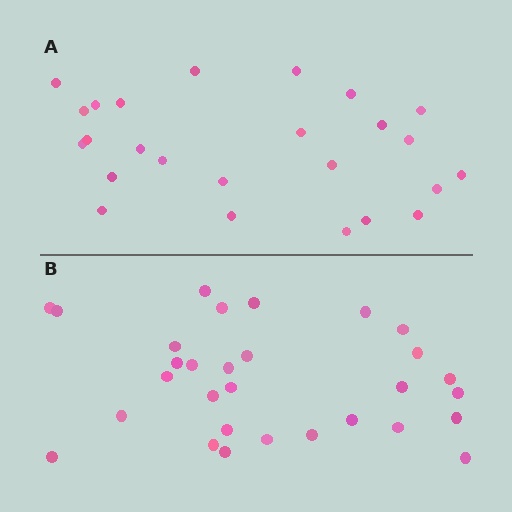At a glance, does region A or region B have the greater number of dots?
Region B (the bottom region) has more dots.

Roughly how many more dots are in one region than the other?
Region B has about 5 more dots than region A.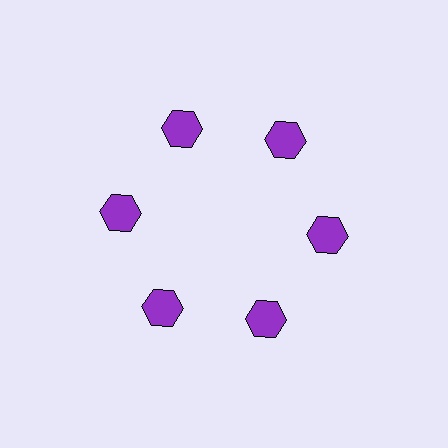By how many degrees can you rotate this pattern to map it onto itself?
The pattern maps onto itself every 60 degrees of rotation.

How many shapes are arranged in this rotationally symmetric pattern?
There are 6 shapes, arranged in 6 groups of 1.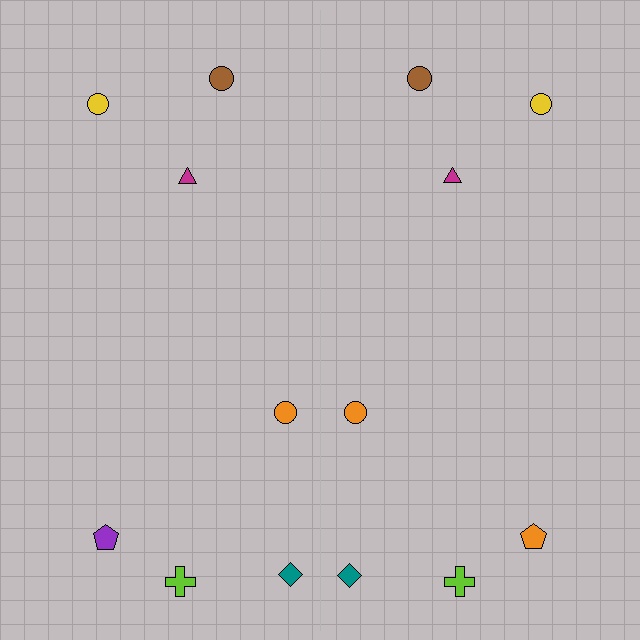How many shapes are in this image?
There are 14 shapes in this image.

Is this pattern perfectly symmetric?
No, the pattern is not perfectly symmetric. The orange pentagon on the right side breaks the symmetry — its mirror counterpart is purple.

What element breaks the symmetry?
The orange pentagon on the right side breaks the symmetry — its mirror counterpart is purple.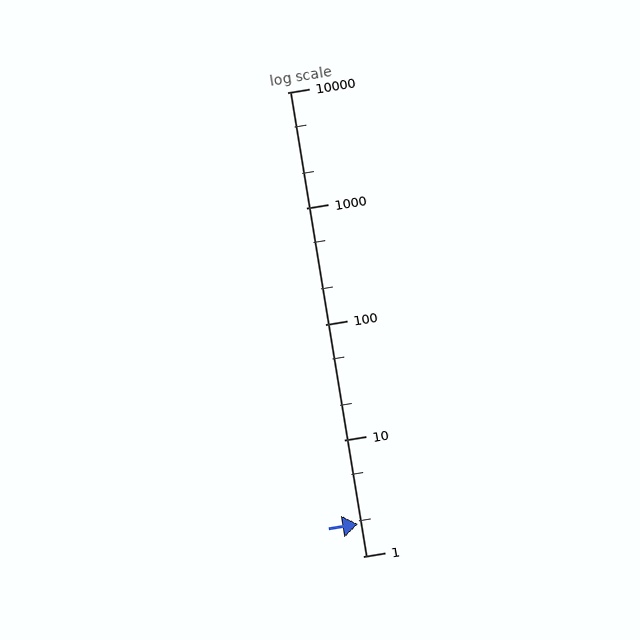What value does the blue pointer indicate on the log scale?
The pointer indicates approximately 1.9.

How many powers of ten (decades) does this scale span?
The scale spans 4 decades, from 1 to 10000.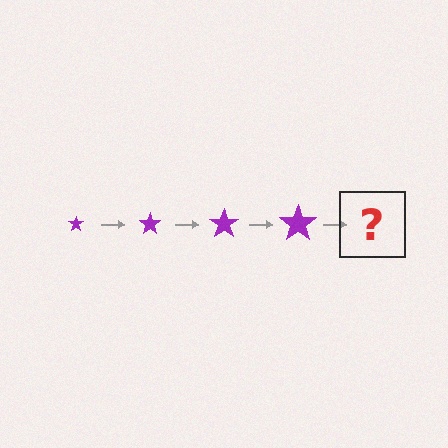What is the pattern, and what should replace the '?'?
The pattern is that the star gets progressively larger each step. The '?' should be a purple star, larger than the previous one.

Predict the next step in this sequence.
The next step is a purple star, larger than the previous one.